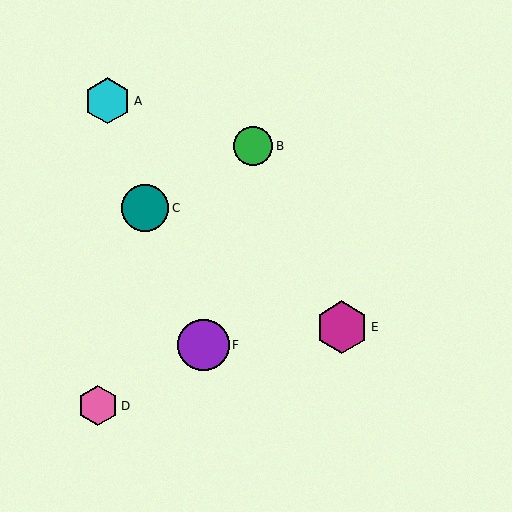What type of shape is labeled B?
Shape B is a green circle.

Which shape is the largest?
The magenta hexagon (labeled E) is the largest.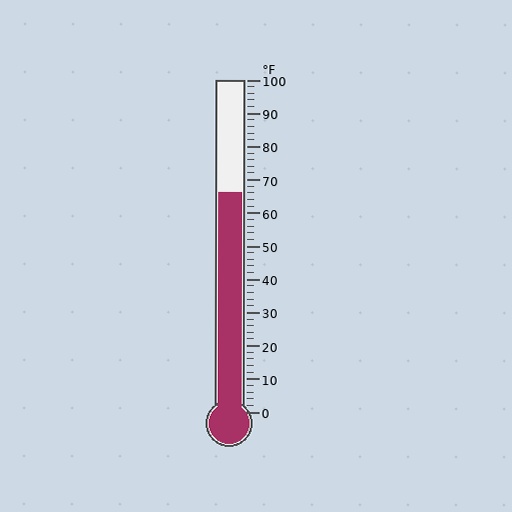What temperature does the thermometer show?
The thermometer shows approximately 66°F.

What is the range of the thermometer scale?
The thermometer scale ranges from 0°F to 100°F.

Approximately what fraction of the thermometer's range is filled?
The thermometer is filled to approximately 65% of its range.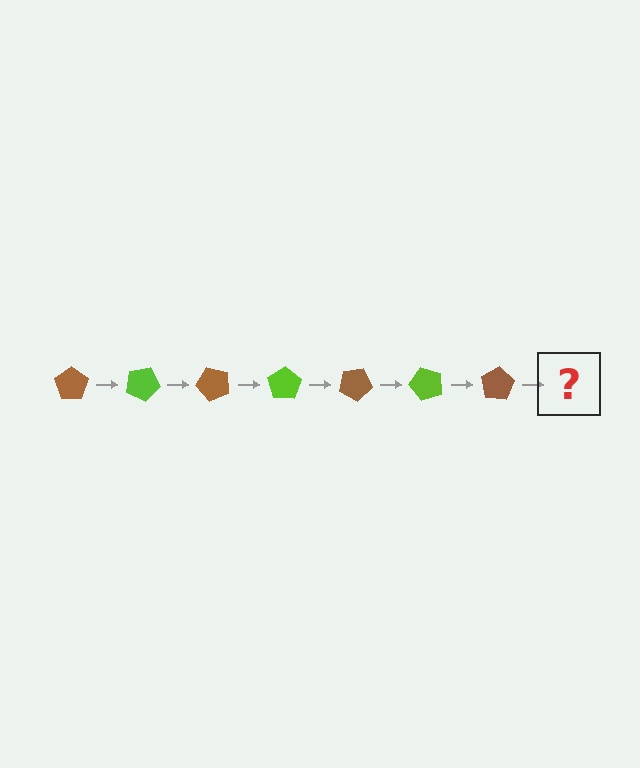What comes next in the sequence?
The next element should be a lime pentagon, rotated 175 degrees from the start.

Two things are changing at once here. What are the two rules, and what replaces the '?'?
The two rules are that it rotates 25 degrees each step and the color cycles through brown and lime. The '?' should be a lime pentagon, rotated 175 degrees from the start.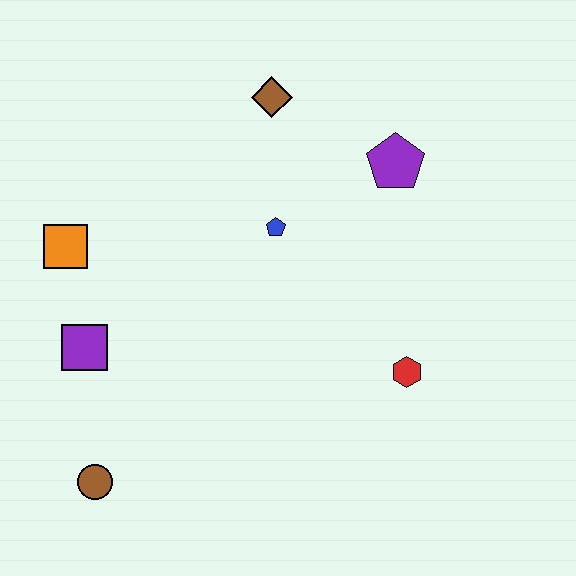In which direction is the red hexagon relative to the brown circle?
The red hexagon is to the right of the brown circle.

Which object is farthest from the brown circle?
The purple pentagon is farthest from the brown circle.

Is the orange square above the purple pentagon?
No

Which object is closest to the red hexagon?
The blue pentagon is closest to the red hexagon.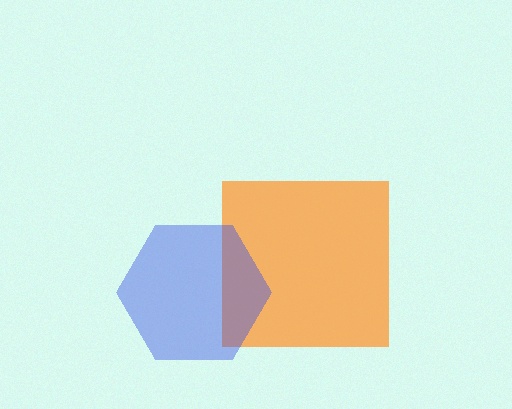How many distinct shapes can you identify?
There are 2 distinct shapes: an orange square, a blue hexagon.